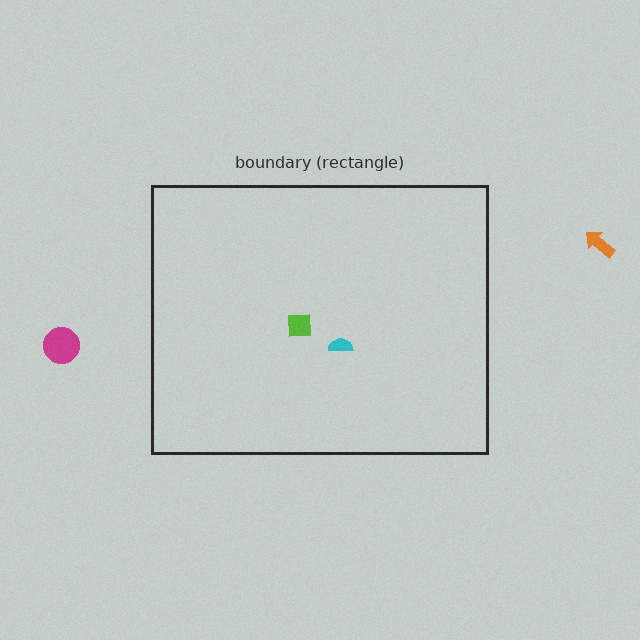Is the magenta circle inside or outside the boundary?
Outside.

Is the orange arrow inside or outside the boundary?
Outside.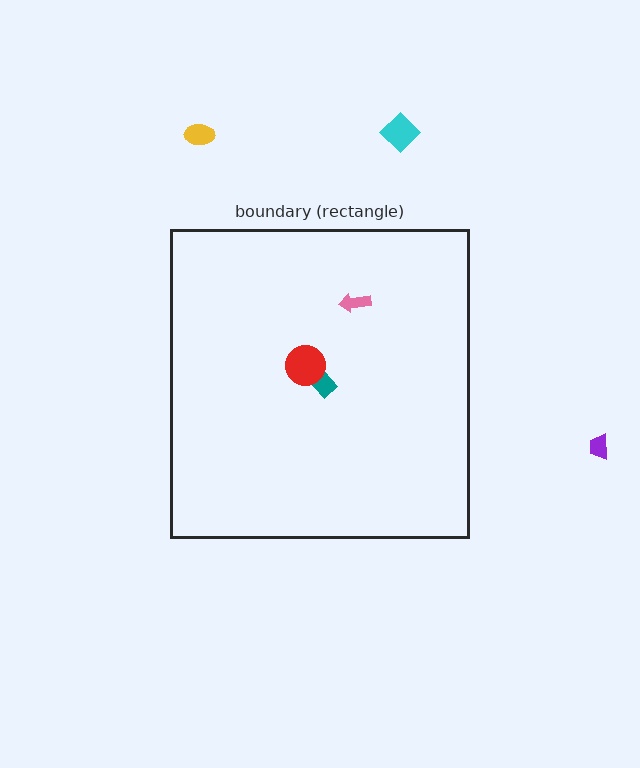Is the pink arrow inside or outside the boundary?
Inside.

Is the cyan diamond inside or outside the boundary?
Outside.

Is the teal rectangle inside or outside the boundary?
Inside.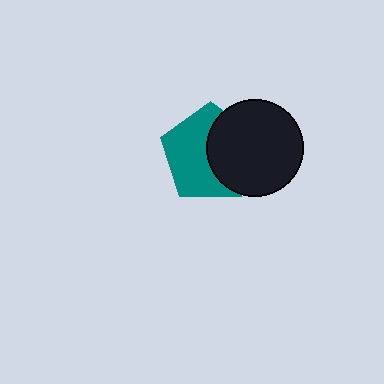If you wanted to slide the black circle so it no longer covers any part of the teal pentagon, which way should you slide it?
Slide it right — that is the most direct way to separate the two shapes.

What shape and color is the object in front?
The object in front is a black circle.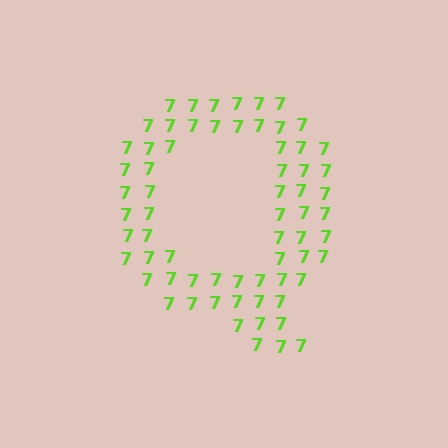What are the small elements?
The small elements are digit 7's.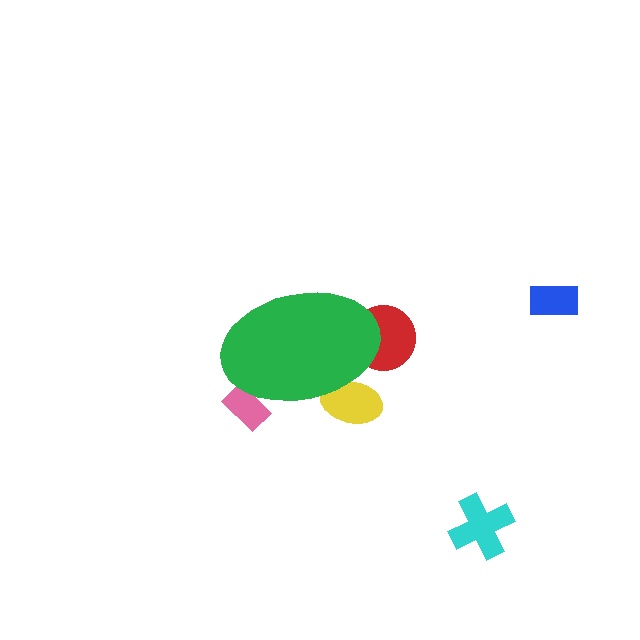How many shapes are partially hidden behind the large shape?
3 shapes are partially hidden.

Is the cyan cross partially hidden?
No, the cyan cross is fully visible.